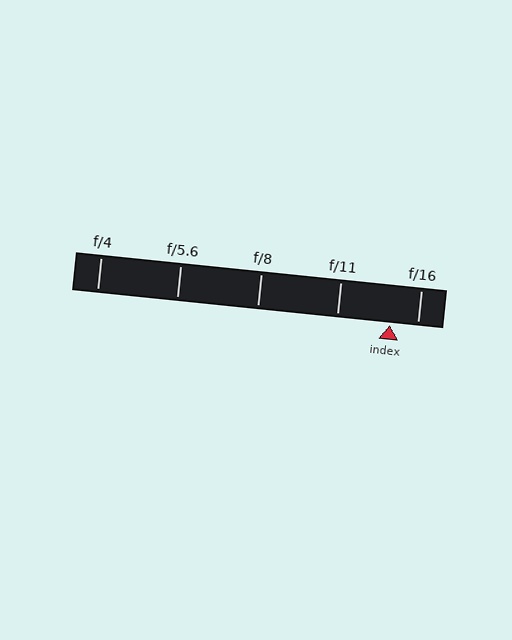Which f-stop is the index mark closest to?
The index mark is closest to f/16.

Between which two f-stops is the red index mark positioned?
The index mark is between f/11 and f/16.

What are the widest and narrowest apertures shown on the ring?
The widest aperture shown is f/4 and the narrowest is f/16.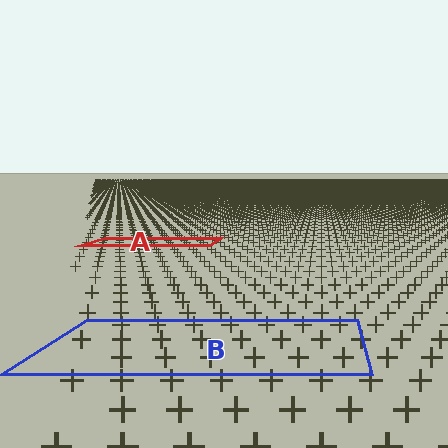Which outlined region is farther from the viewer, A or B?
Region A is farther from the viewer — the texture elements inside it appear smaller and more densely packed.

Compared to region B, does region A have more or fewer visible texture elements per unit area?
Region A has more texture elements per unit area — they are packed more densely because it is farther away.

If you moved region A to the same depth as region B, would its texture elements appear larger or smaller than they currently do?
They would appear larger. At a closer depth, the same texture elements are projected at a bigger on-screen size.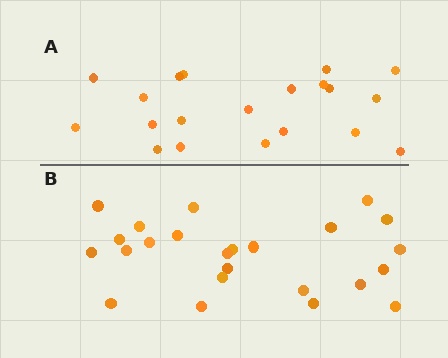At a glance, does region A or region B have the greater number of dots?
Region B (the bottom region) has more dots.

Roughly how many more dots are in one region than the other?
Region B has about 4 more dots than region A.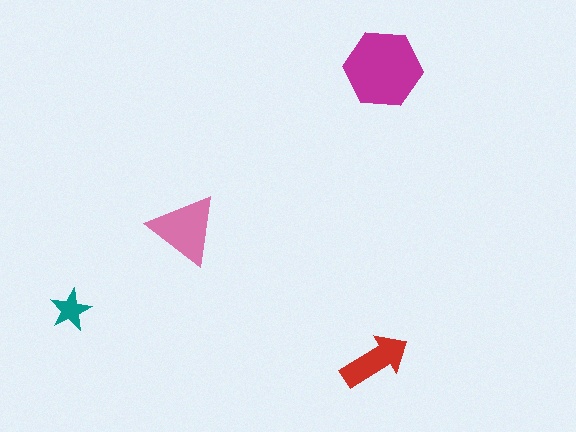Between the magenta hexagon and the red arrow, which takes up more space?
The magenta hexagon.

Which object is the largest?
The magenta hexagon.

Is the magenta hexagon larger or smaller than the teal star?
Larger.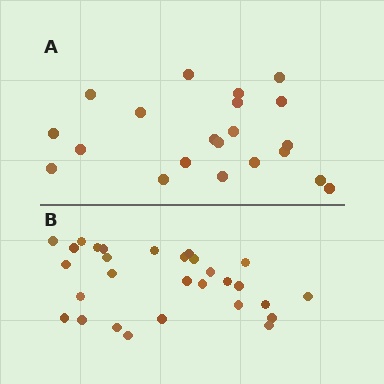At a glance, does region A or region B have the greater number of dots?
Region B (the bottom region) has more dots.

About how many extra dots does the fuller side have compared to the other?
Region B has roughly 8 or so more dots than region A.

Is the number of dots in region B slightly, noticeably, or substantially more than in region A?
Region B has noticeably more, but not dramatically so. The ratio is roughly 1.4 to 1.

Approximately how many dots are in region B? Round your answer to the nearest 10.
About 30 dots. (The exact count is 29, which rounds to 30.)